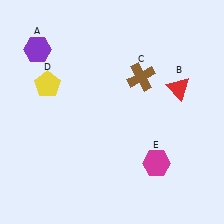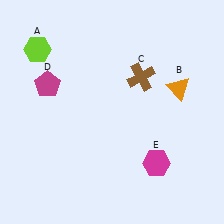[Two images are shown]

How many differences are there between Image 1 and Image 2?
There are 3 differences between the two images.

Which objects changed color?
A changed from purple to lime. B changed from red to orange. D changed from yellow to magenta.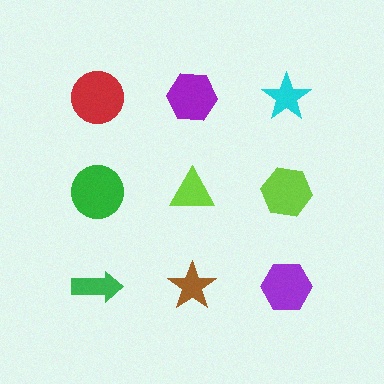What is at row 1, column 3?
A cyan star.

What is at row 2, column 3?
A lime hexagon.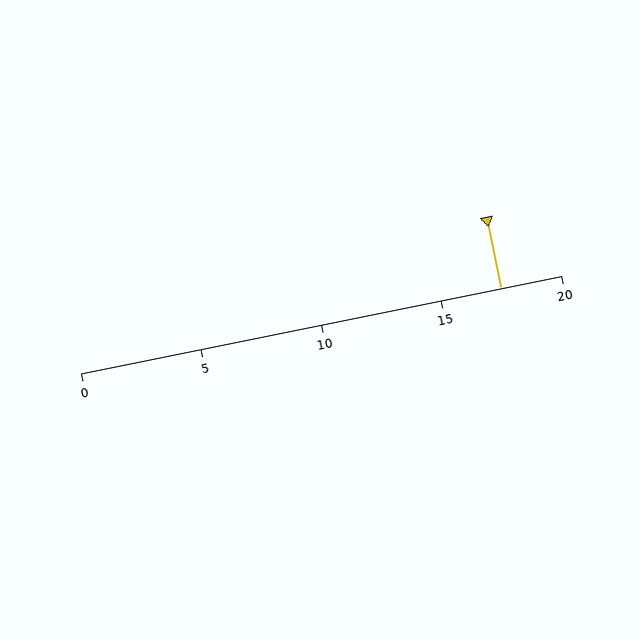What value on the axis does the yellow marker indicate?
The marker indicates approximately 17.5.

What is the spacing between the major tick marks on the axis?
The major ticks are spaced 5 apart.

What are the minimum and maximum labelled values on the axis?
The axis runs from 0 to 20.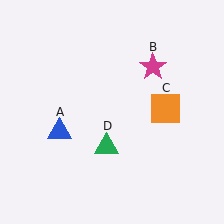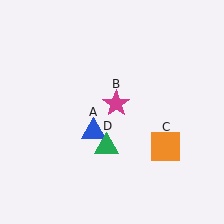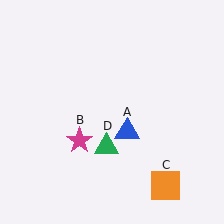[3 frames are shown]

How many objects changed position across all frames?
3 objects changed position: blue triangle (object A), magenta star (object B), orange square (object C).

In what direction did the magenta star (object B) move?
The magenta star (object B) moved down and to the left.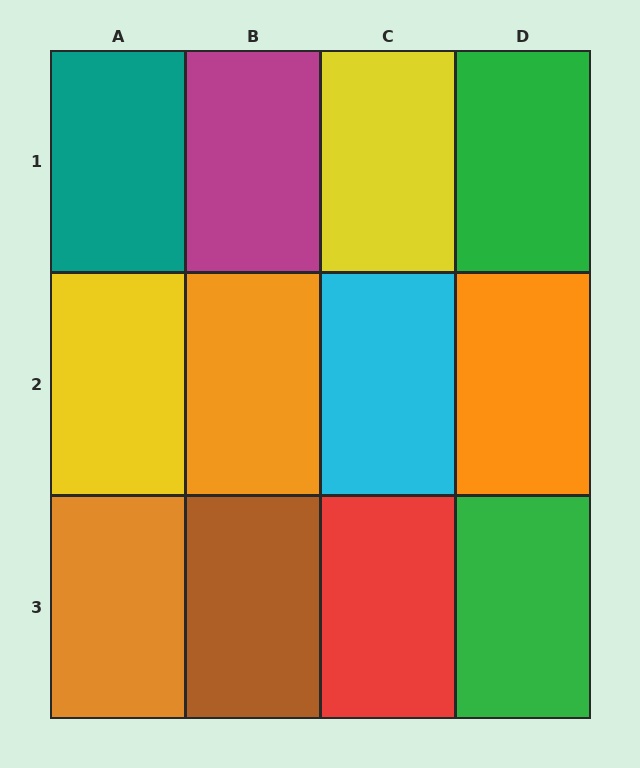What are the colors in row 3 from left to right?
Orange, brown, red, green.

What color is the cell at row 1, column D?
Green.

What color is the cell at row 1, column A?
Teal.